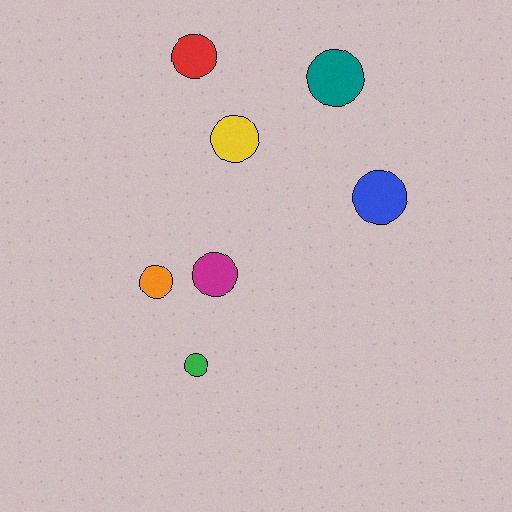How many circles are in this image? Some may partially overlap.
There are 7 circles.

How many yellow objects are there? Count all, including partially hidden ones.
There is 1 yellow object.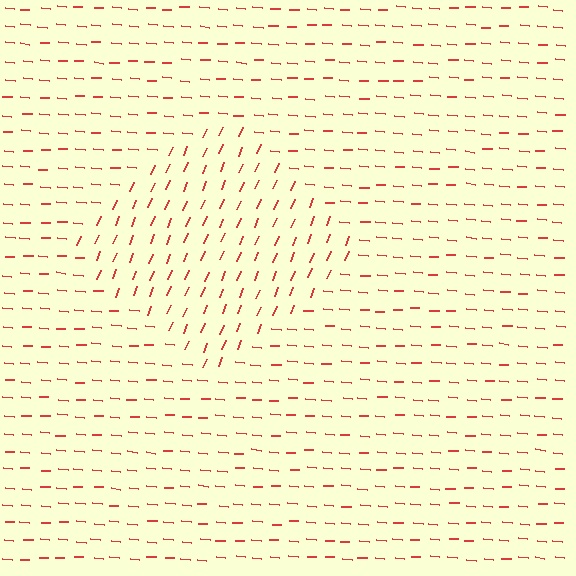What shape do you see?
I see a diamond.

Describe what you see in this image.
The image is filled with small red line segments. A diamond region in the image has lines oriented differently from the surrounding lines, creating a visible texture boundary.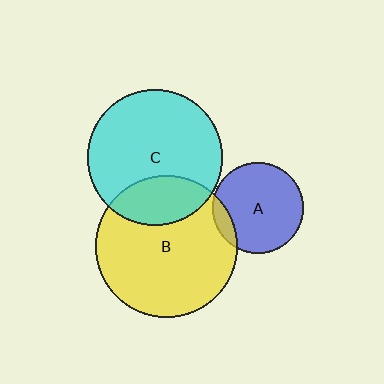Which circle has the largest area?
Circle B (yellow).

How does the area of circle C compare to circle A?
Approximately 2.2 times.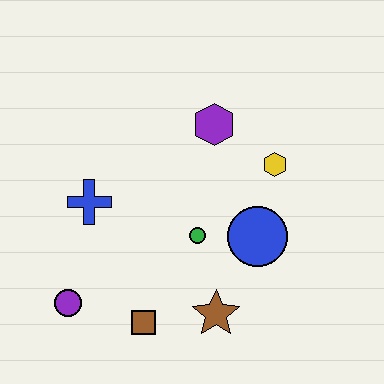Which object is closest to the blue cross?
The purple circle is closest to the blue cross.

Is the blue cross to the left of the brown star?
Yes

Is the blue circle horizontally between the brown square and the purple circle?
No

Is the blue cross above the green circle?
Yes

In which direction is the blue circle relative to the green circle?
The blue circle is to the right of the green circle.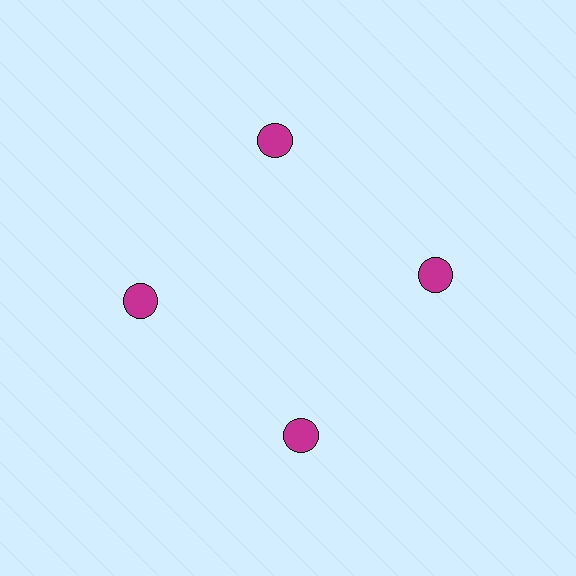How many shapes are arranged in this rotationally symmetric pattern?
There are 4 shapes, arranged in 4 groups of 1.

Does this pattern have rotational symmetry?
Yes, this pattern has 4-fold rotational symmetry. It looks the same after rotating 90 degrees around the center.